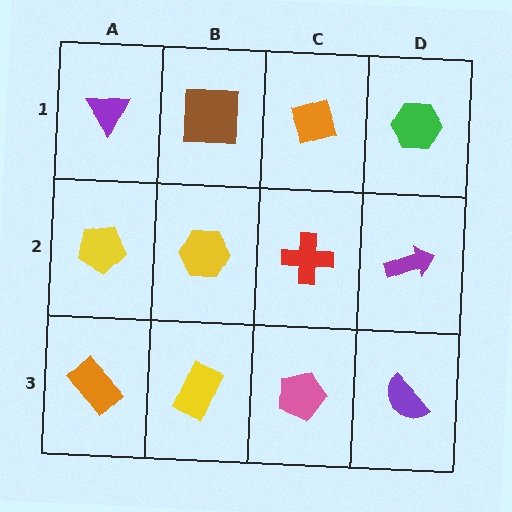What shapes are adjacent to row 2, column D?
A green hexagon (row 1, column D), a purple semicircle (row 3, column D), a red cross (row 2, column C).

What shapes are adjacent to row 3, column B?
A yellow hexagon (row 2, column B), an orange rectangle (row 3, column A), a pink pentagon (row 3, column C).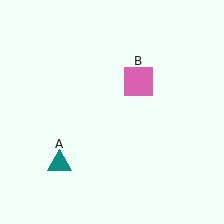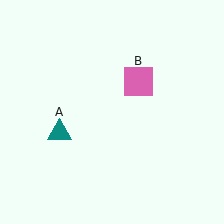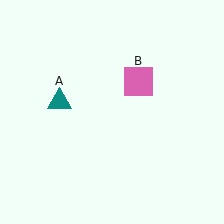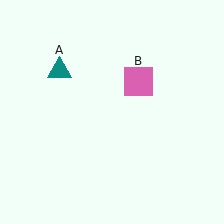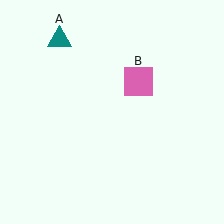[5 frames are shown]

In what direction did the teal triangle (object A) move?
The teal triangle (object A) moved up.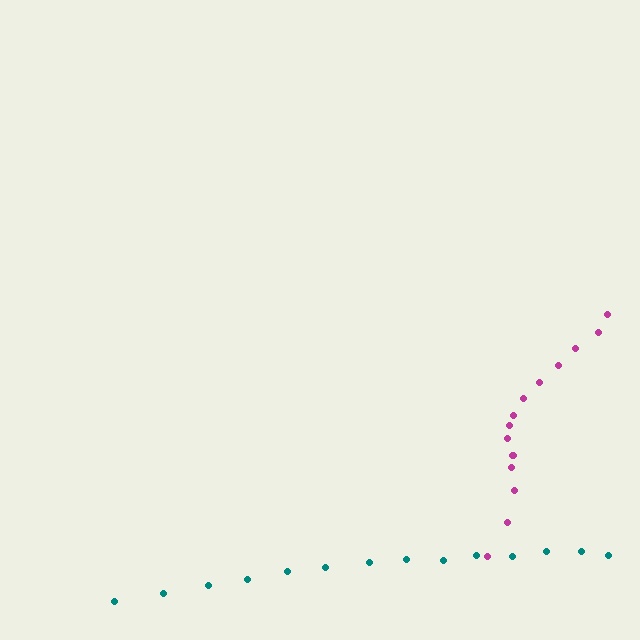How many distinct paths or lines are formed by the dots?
There are 2 distinct paths.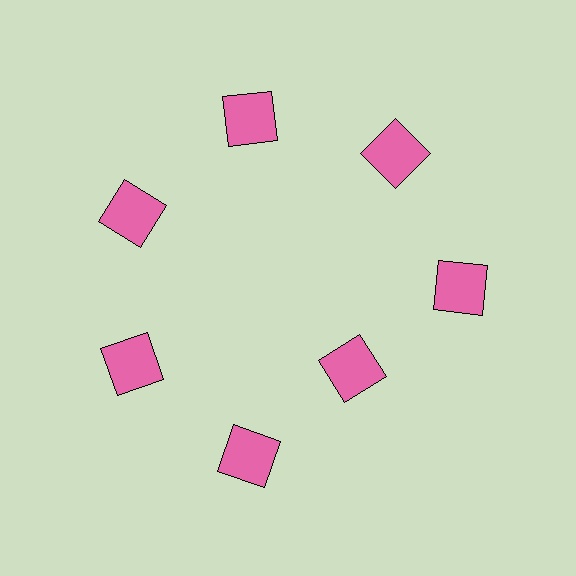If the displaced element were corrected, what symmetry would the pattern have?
It would have 7-fold rotational symmetry — the pattern would map onto itself every 51 degrees.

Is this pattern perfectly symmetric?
No. The 7 pink squares are arranged in a ring, but one element near the 5 o'clock position is pulled inward toward the center, breaking the 7-fold rotational symmetry.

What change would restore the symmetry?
The symmetry would be restored by moving it outward, back onto the ring so that all 7 squares sit at equal angles and equal distance from the center.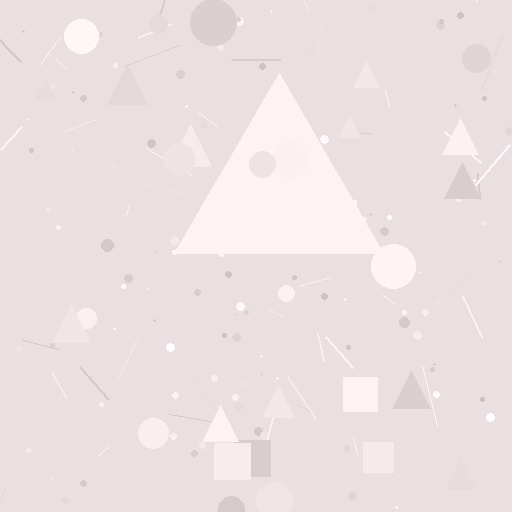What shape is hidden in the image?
A triangle is hidden in the image.